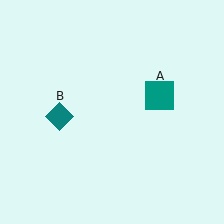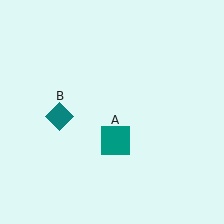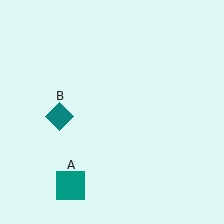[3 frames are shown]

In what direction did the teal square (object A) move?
The teal square (object A) moved down and to the left.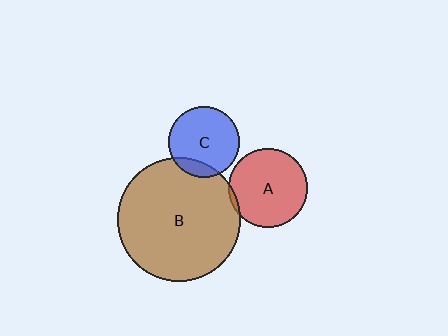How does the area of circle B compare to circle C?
Approximately 3.0 times.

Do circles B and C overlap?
Yes.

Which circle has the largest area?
Circle B (brown).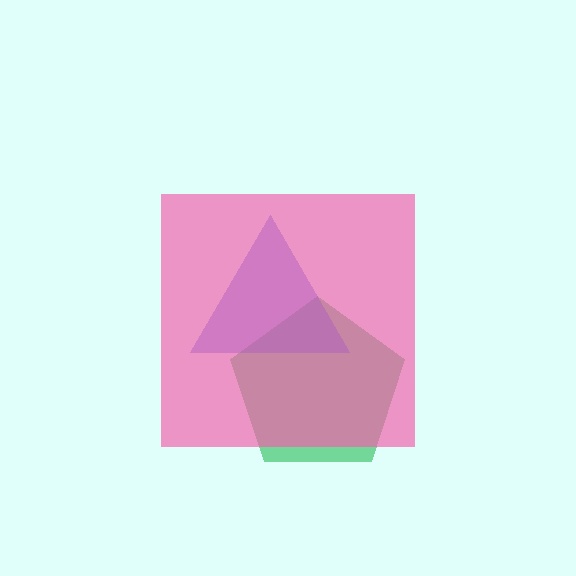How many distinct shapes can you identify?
There are 3 distinct shapes: a green pentagon, a blue triangle, a pink square.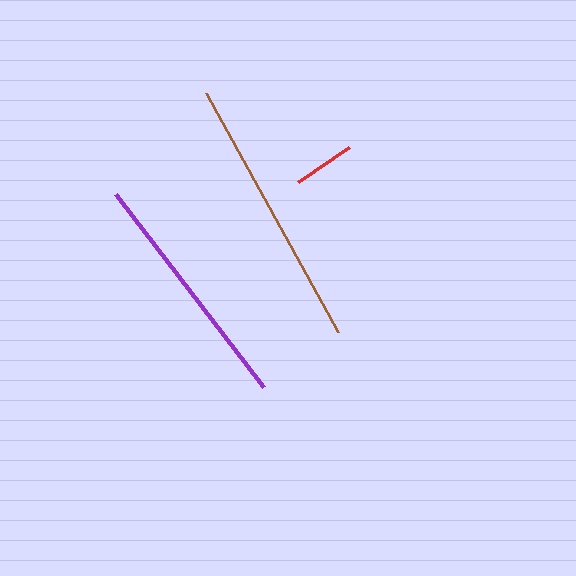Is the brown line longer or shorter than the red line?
The brown line is longer than the red line.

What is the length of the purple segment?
The purple segment is approximately 243 pixels long.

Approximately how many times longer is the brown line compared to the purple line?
The brown line is approximately 1.1 times the length of the purple line.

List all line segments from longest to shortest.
From longest to shortest: brown, purple, red.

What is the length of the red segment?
The red segment is approximately 62 pixels long.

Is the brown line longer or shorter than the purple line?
The brown line is longer than the purple line.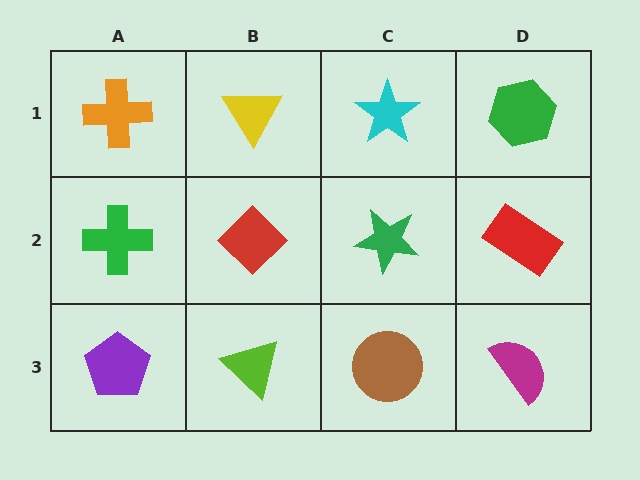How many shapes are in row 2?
4 shapes.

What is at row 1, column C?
A cyan star.